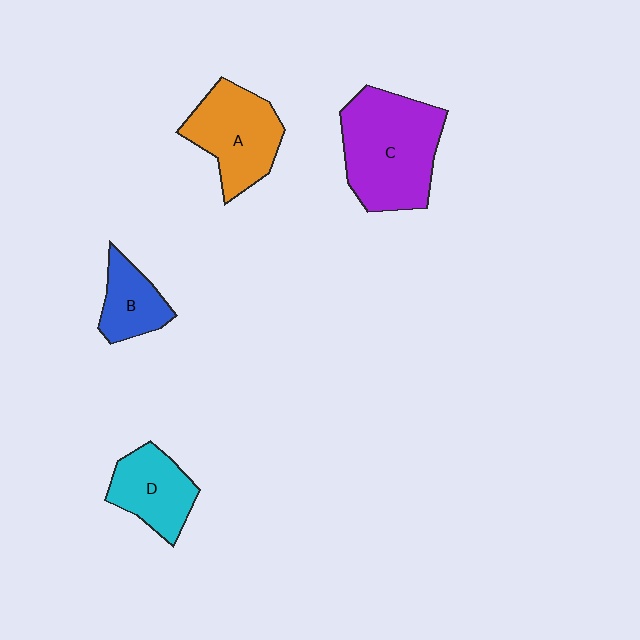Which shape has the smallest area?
Shape B (blue).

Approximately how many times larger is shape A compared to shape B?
Approximately 1.7 times.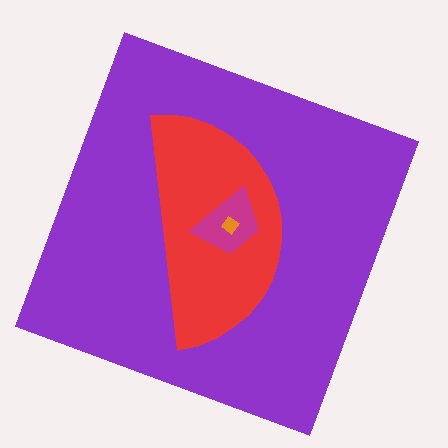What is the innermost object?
The orange diamond.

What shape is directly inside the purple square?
The red semicircle.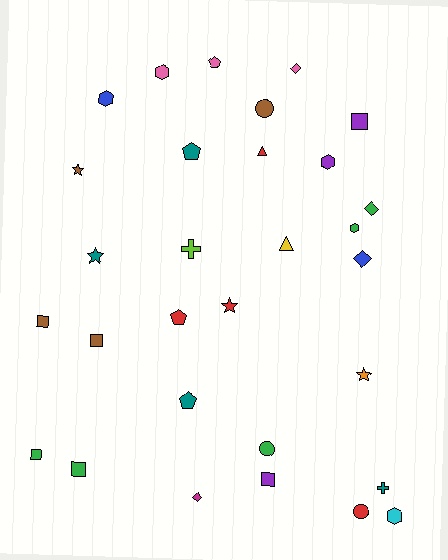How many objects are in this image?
There are 30 objects.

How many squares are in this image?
There are 6 squares.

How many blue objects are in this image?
There are 2 blue objects.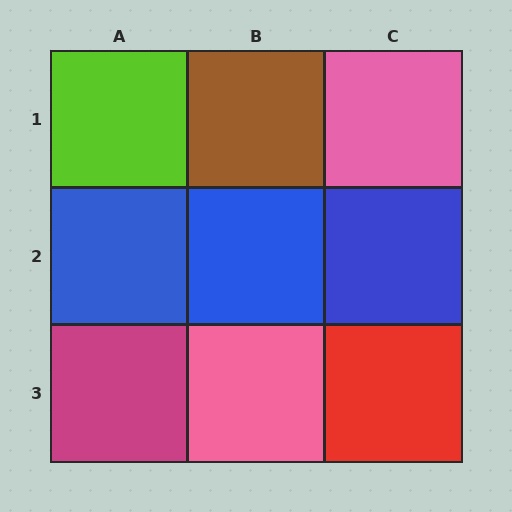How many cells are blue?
3 cells are blue.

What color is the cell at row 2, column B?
Blue.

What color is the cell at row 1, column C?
Pink.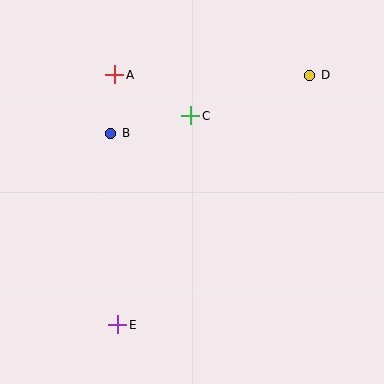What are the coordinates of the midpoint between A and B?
The midpoint between A and B is at (113, 104).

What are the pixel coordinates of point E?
Point E is at (118, 325).